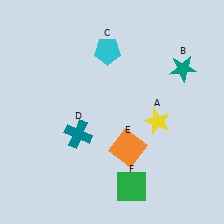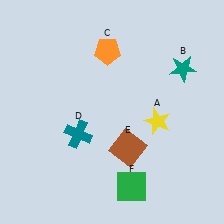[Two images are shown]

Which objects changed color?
C changed from cyan to orange. E changed from orange to brown.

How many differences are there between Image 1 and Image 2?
There are 2 differences between the two images.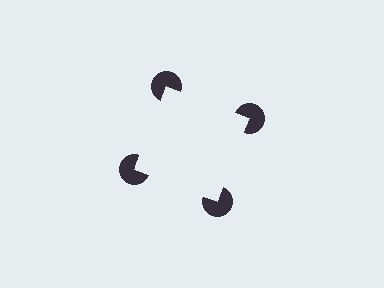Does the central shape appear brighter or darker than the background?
It typically appears slightly brighter than the background, even though no actual brightness change is drawn.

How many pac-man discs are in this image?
There are 4 — one at each vertex of the illusory square.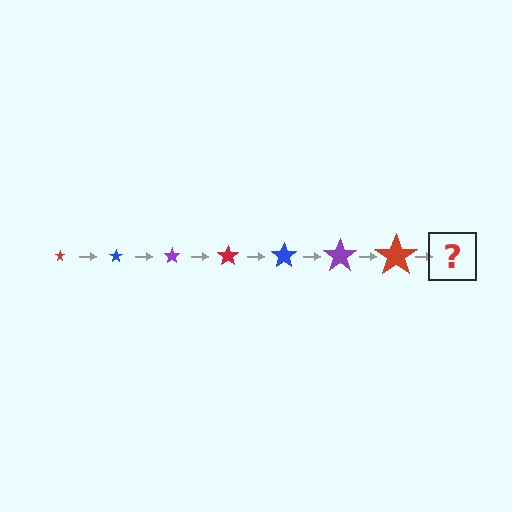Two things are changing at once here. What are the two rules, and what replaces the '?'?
The two rules are that the star grows larger each step and the color cycles through red, blue, and purple. The '?' should be a blue star, larger than the previous one.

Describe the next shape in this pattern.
It should be a blue star, larger than the previous one.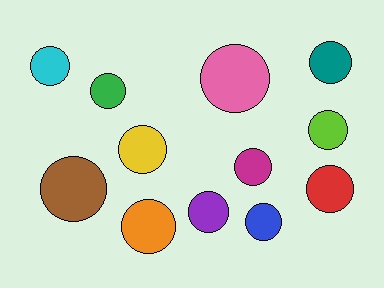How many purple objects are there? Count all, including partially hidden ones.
There is 1 purple object.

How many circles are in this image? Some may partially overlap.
There are 12 circles.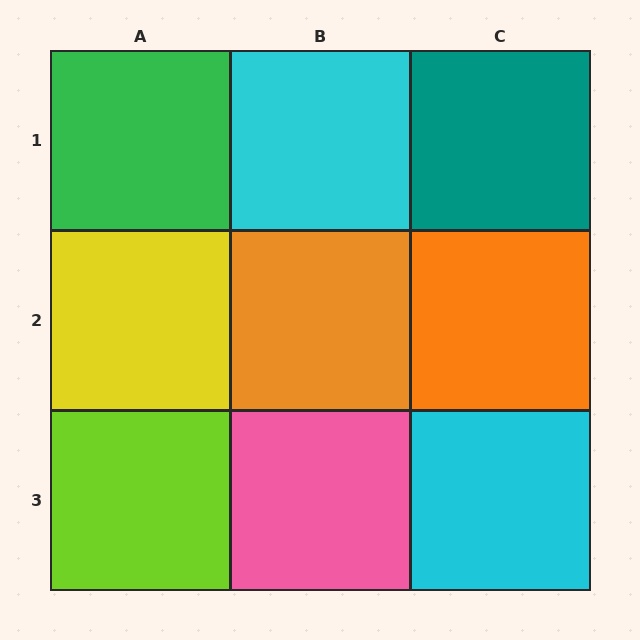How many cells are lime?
1 cell is lime.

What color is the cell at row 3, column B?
Pink.